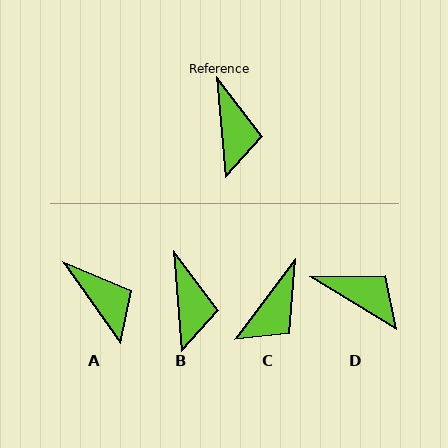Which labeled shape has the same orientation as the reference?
B.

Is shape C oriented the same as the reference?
No, it is off by about 42 degrees.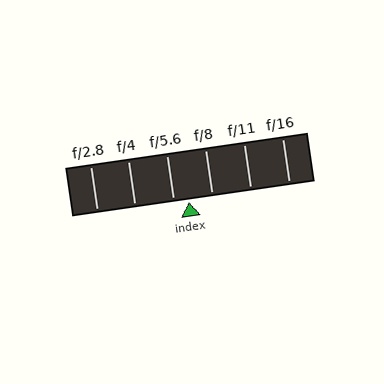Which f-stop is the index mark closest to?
The index mark is closest to f/5.6.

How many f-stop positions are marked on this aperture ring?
There are 6 f-stop positions marked.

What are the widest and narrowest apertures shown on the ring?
The widest aperture shown is f/2.8 and the narrowest is f/16.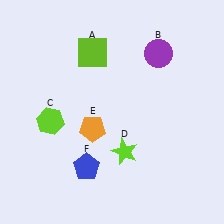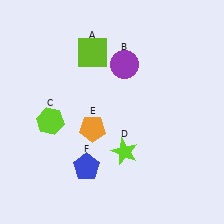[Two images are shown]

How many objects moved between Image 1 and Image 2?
1 object moved between the two images.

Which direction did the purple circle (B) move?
The purple circle (B) moved left.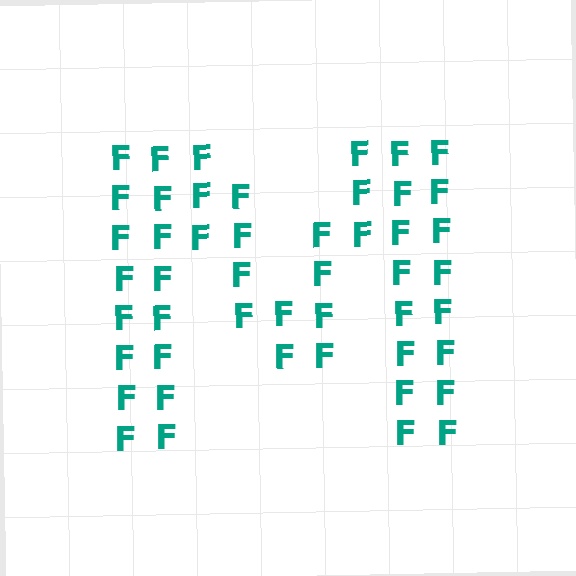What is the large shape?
The large shape is the letter M.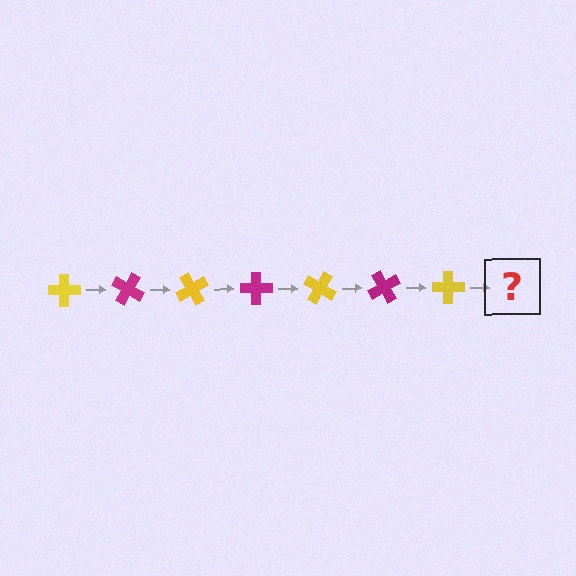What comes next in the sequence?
The next element should be a magenta cross, rotated 210 degrees from the start.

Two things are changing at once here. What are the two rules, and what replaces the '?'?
The two rules are that it rotates 30 degrees each step and the color cycles through yellow and magenta. The '?' should be a magenta cross, rotated 210 degrees from the start.